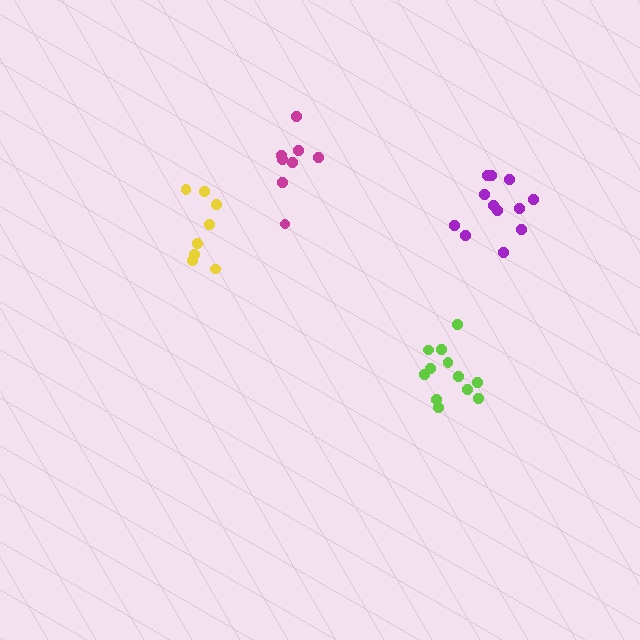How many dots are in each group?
Group 1: 8 dots, Group 2: 12 dots, Group 3: 8 dots, Group 4: 12 dots (40 total).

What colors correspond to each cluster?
The clusters are colored: yellow, lime, magenta, purple.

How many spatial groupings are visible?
There are 4 spatial groupings.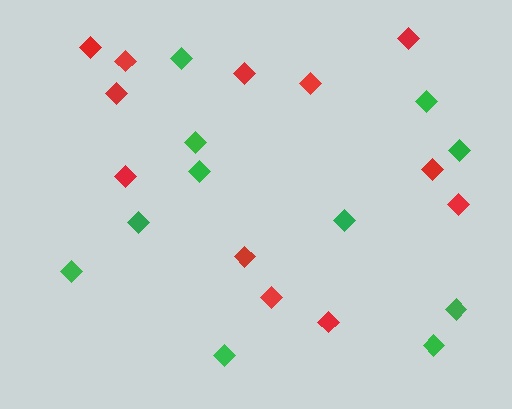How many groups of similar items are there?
There are 2 groups: one group of red diamonds (12) and one group of green diamonds (11).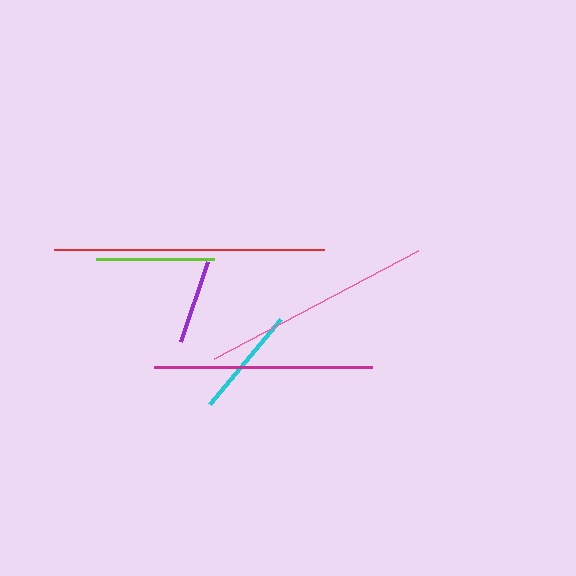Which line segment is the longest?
The red line is the longest at approximately 270 pixels.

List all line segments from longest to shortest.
From longest to shortest: red, pink, magenta, lime, cyan, purple.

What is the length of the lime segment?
The lime segment is approximately 119 pixels long.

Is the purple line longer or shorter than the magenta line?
The magenta line is longer than the purple line.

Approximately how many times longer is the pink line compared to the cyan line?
The pink line is approximately 2.1 times the length of the cyan line.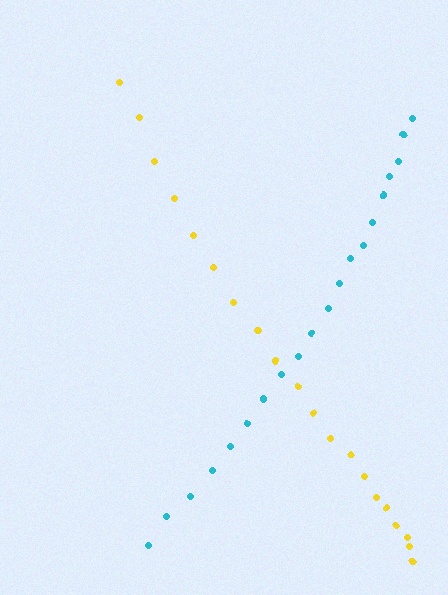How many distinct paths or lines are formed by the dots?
There are 2 distinct paths.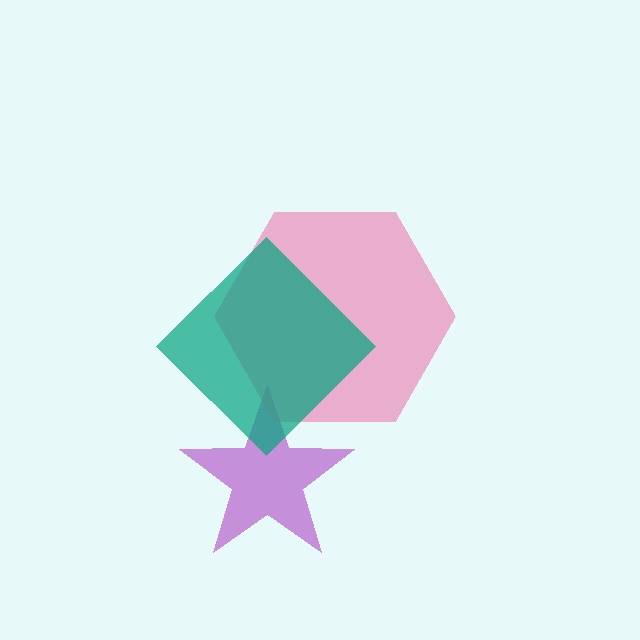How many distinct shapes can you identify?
There are 3 distinct shapes: a purple star, a pink hexagon, a teal diamond.